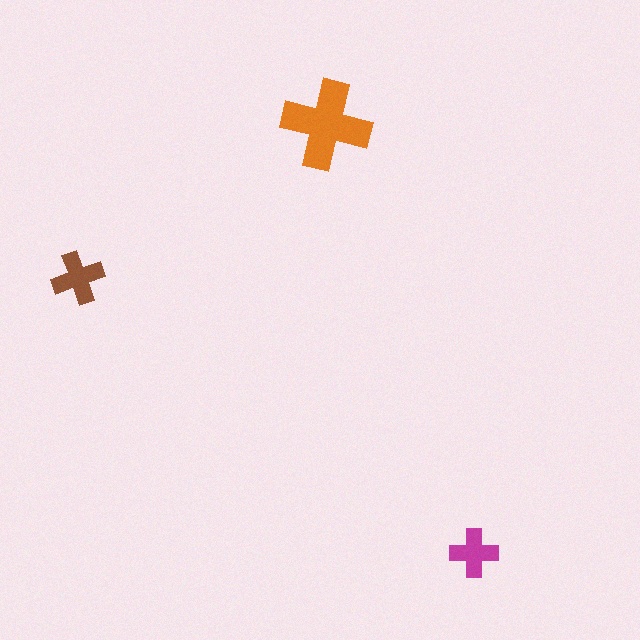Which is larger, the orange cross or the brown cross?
The orange one.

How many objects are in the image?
There are 3 objects in the image.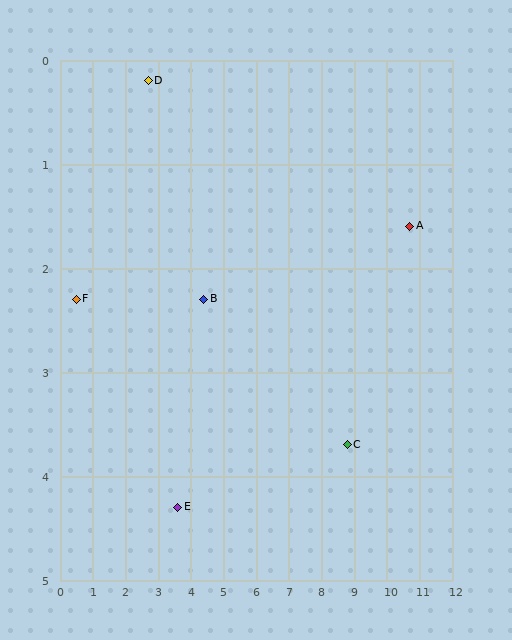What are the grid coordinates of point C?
Point C is at approximately (8.8, 3.7).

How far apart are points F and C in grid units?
Points F and C are about 8.4 grid units apart.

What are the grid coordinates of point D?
Point D is at approximately (2.7, 0.2).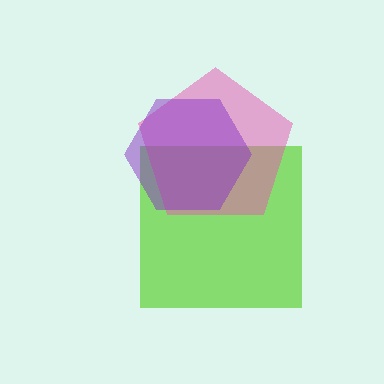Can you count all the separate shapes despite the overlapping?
Yes, there are 3 separate shapes.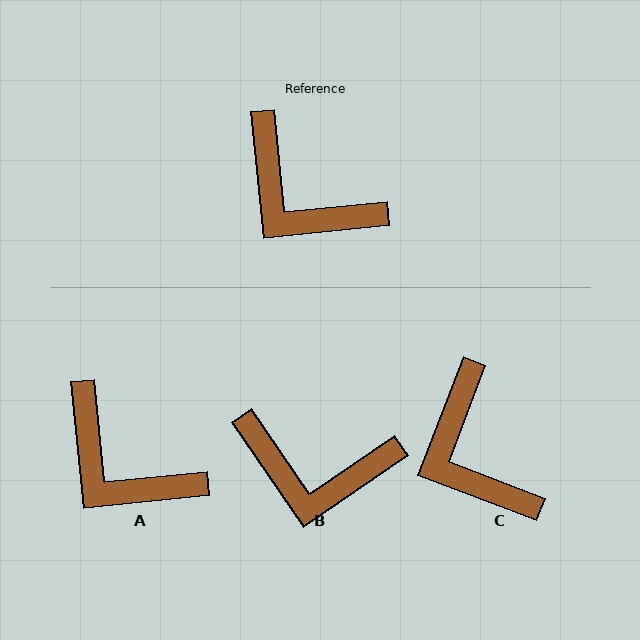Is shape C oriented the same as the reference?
No, it is off by about 27 degrees.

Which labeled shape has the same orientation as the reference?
A.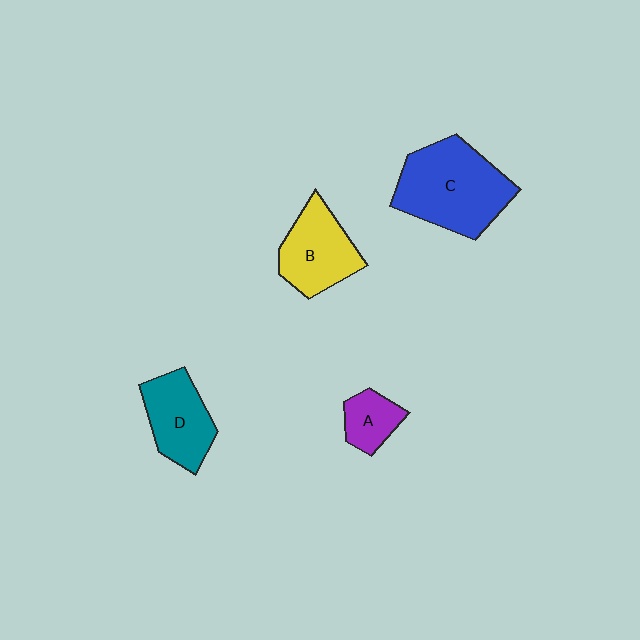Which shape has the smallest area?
Shape A (purple).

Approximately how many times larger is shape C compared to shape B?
Approximately 1.5 times.